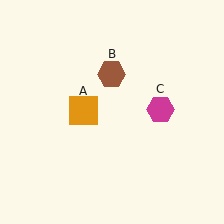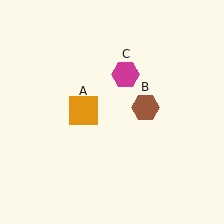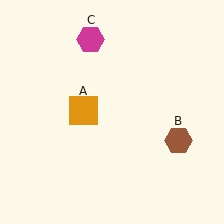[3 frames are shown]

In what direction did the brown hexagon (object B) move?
The brown hexagon (object B) moved down and to the right.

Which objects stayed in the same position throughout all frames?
Orange square (object A) remained stationary.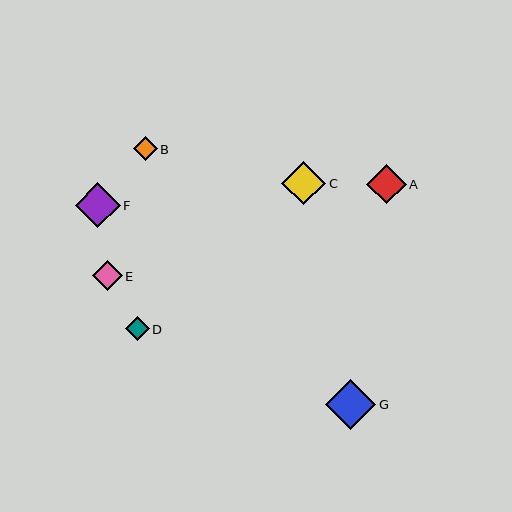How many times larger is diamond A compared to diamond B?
Diamond A is approximately 1.7 times the size of diamond B.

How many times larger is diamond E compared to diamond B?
Diamond E is approximately 1.3 times the size of diamond B.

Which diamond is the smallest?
Diamond B is the smallest with a size of approximately 24 pixels.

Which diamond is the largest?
Diamond G is the largest with a size of approximately 50 pixels.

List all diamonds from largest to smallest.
From largest to smallest: G, F, C, A, E, D, B.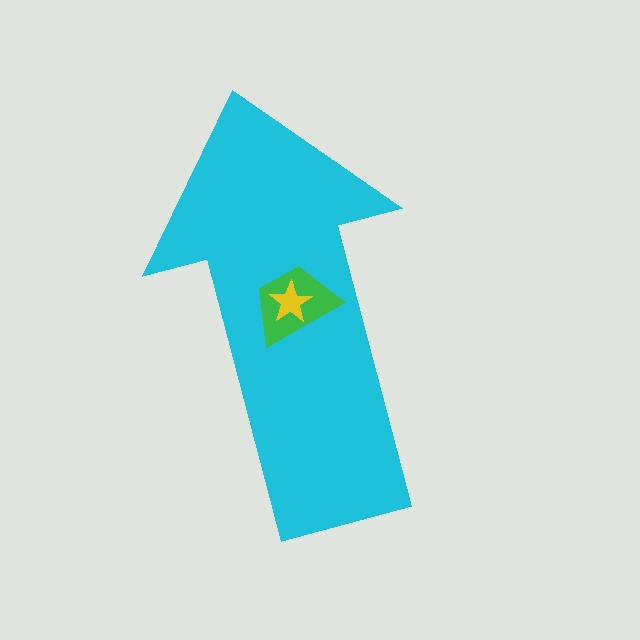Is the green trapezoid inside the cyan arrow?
Yes.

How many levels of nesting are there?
3.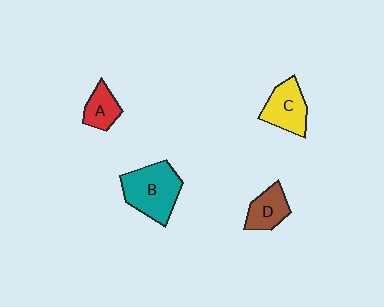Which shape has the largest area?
Shape B (teal).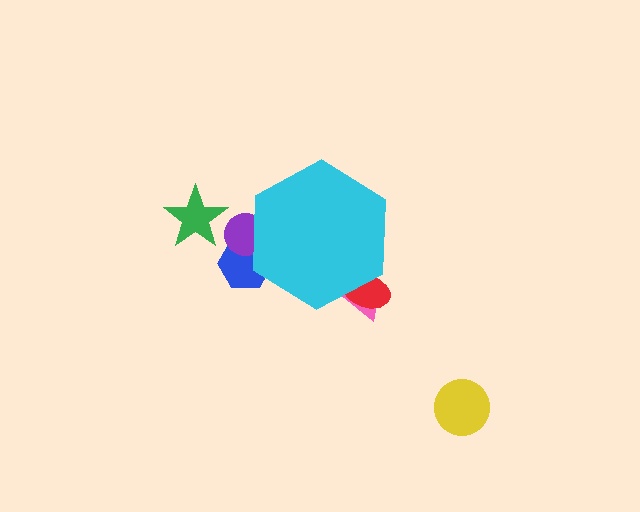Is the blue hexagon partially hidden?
Yes, the blue hexagon is partially hidden behind the cyan hexagon.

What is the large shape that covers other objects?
A cyan hexagon.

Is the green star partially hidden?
No, the green star is fully visible.